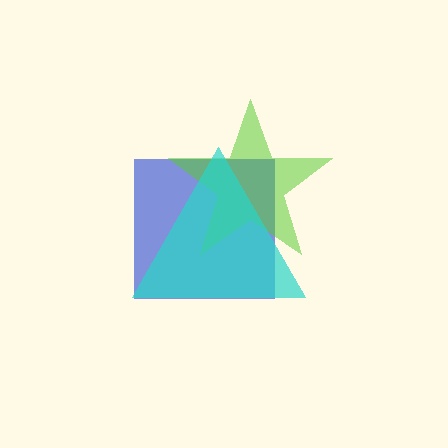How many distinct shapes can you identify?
There are 3 distinct shapes: a blue square, a lime star, a cyan triangle.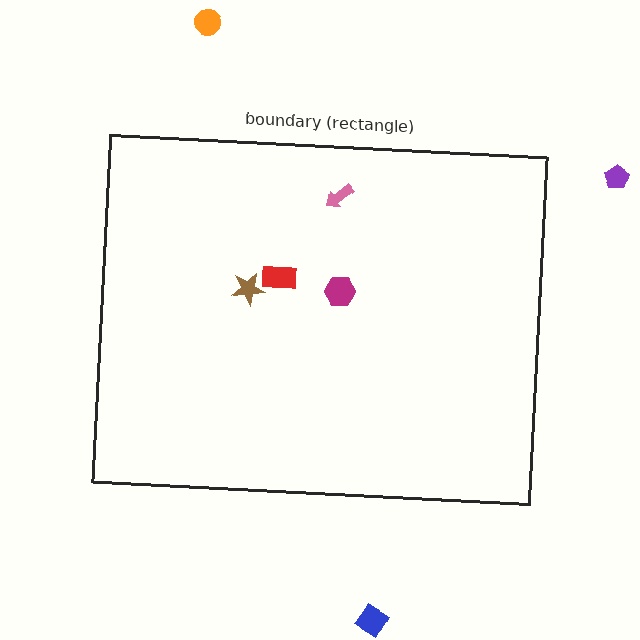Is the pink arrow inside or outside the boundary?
Inside.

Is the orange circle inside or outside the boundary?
Outside.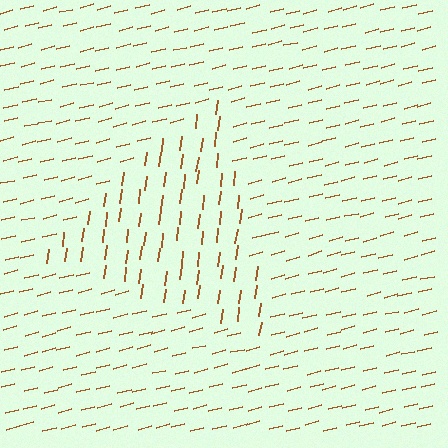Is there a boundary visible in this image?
Yes, there is a texture boundary formed by a change in line orientation.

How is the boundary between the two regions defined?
The boundary is defined purely by a change in line orientation (approximately 69 degrees difference). All lines are the same color and thickness.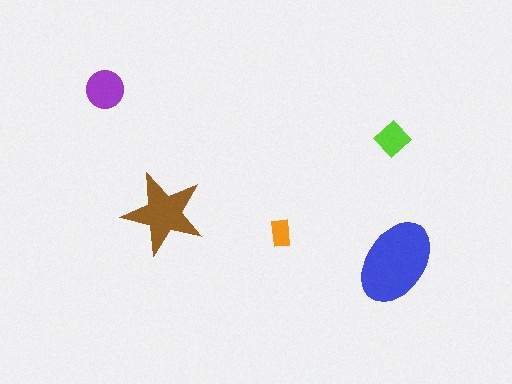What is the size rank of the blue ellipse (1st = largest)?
1st.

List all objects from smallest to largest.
The orange rectangle, the lime diamond, the purple circle, the brown star, the blue ellipse.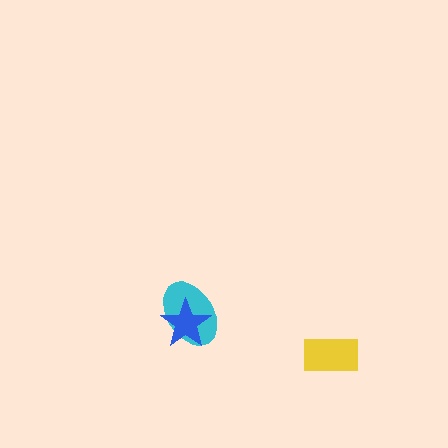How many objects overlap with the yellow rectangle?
0 objects overlap with the yellow rectangle.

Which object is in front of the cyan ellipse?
The blue star is in front of the cyan ellipse.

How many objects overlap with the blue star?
1 object overlaps with the blue star.